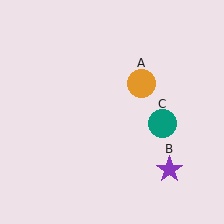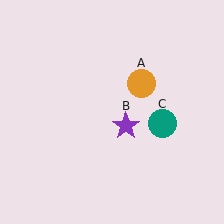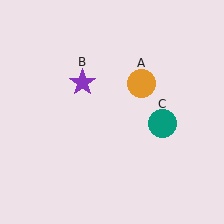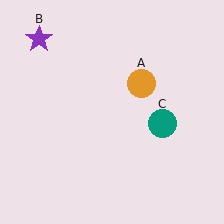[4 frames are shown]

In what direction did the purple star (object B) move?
The purple star (object B) moved up and to the left.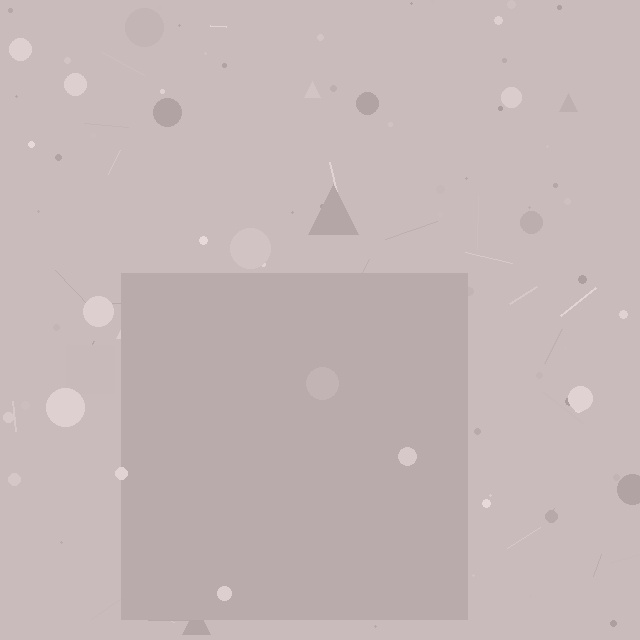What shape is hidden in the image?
A square is hidden in the image.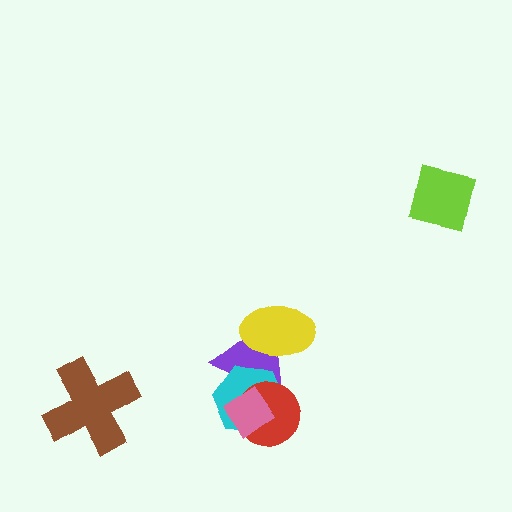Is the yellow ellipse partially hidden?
No, no other shape covers it.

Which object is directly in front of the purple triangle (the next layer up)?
The cyan hexagon is directly in front of the purple triangle.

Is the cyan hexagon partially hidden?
Yes, it is partially covered by another shape.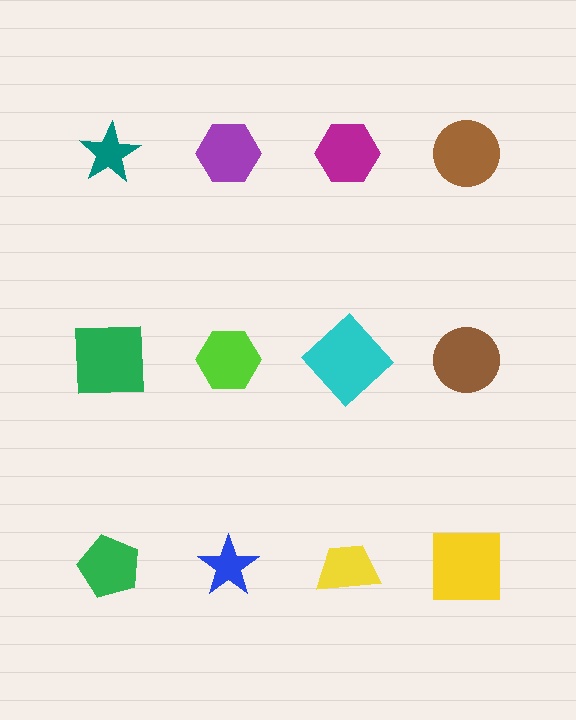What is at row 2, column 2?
A lime hexagon.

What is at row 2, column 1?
A green square.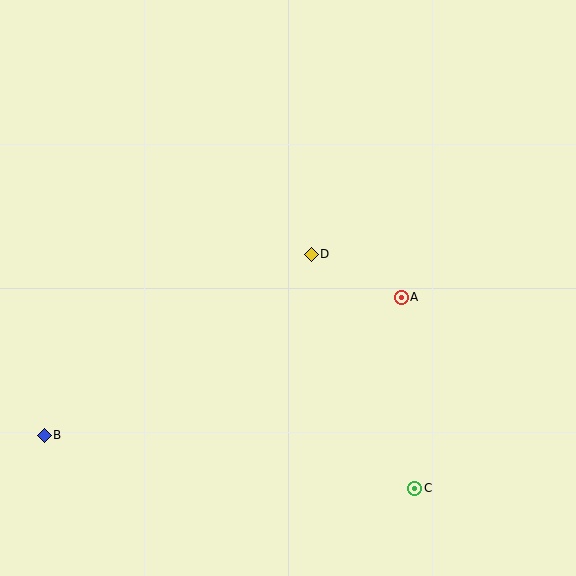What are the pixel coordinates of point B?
Point B is at (44, 435).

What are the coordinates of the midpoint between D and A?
The midpoint between D and A is at (356, 276).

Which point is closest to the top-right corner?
Point A is closest to the top-right corner.